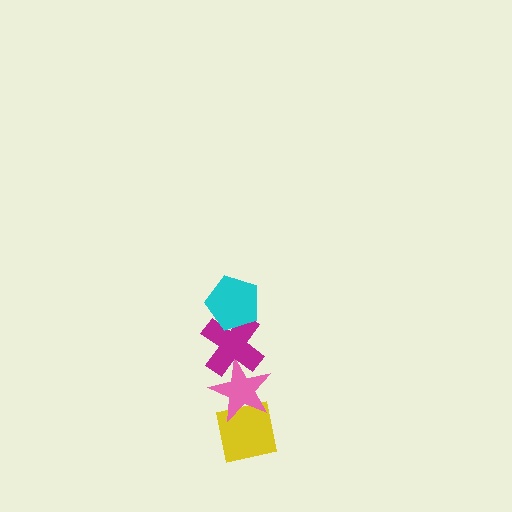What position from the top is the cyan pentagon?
The cyan pentagon is 1st from the top.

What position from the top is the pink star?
The pink star is 3rd from the top.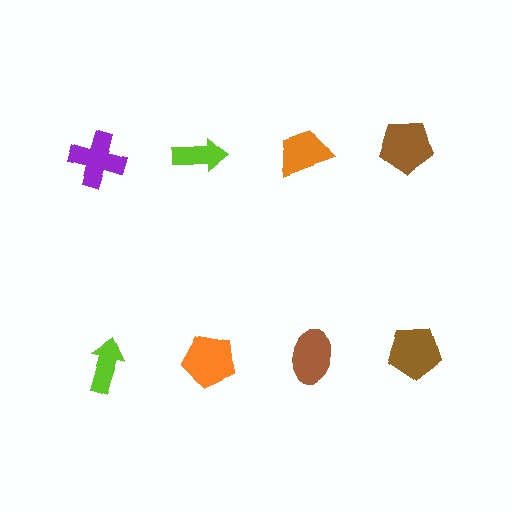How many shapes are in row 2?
4 shapes.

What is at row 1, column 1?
A purple cross.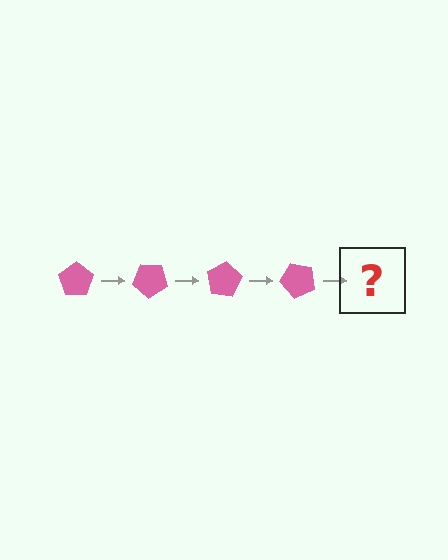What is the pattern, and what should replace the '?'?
The pattern is that the pentagon rotates 40 degrees each step. The '?' should be a pink pentagon rotated 160 degrees.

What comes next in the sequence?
The next element should be a pink pentagon rotated 160 degrees.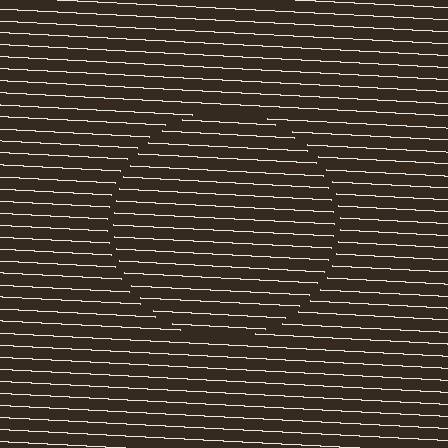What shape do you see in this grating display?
An illusory circle. The interior of the shape contains the same grating, shifted by half a period — the contour is defined by the phase discontinuity where line-ends from the inner and outer gratings abut.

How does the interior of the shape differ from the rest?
The interior of the shape contains the same grating, shifted by half a period — the contour is defined by the phase discontinuity where line-ends from the inner and outer gratings abut.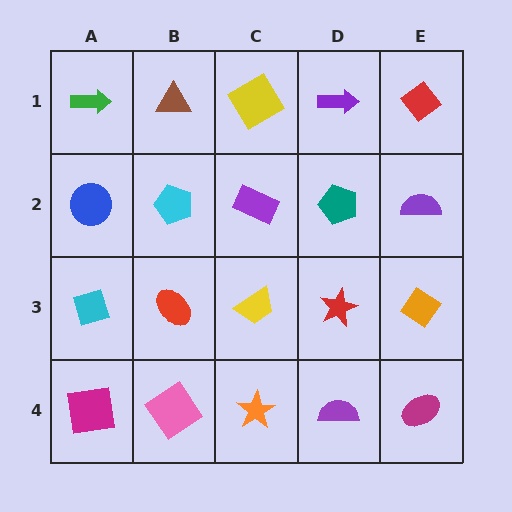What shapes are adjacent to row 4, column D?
A red star (row 3, column D), an orange star (row 4, column C), a magenta ellipse (row 4, column E).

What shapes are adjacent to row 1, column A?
A blue circle (row 2, column A), a brown triangle (row 1, column B).